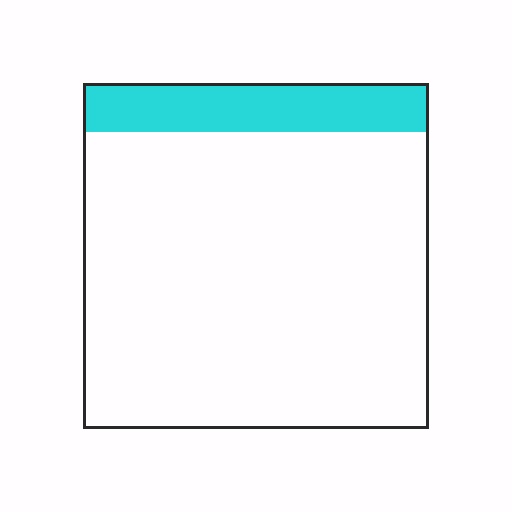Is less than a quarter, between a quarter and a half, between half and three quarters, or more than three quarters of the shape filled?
Less than a quarter.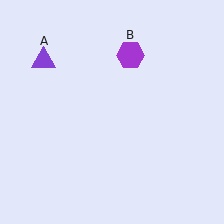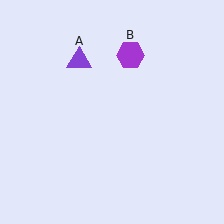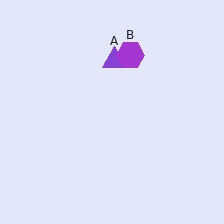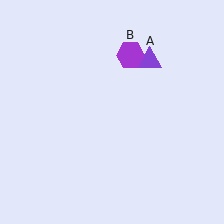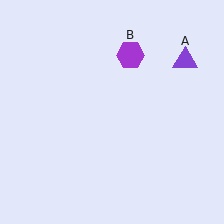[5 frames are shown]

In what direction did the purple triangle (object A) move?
The purple triangle (object A) moved right.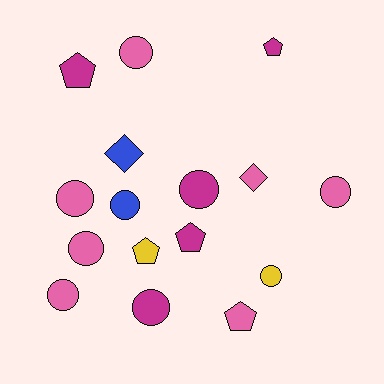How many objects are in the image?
There are 16 objects.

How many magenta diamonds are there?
There are no magenta diamonds.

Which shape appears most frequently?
Circle, with 9 objects.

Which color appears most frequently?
Pink, with 7 objects.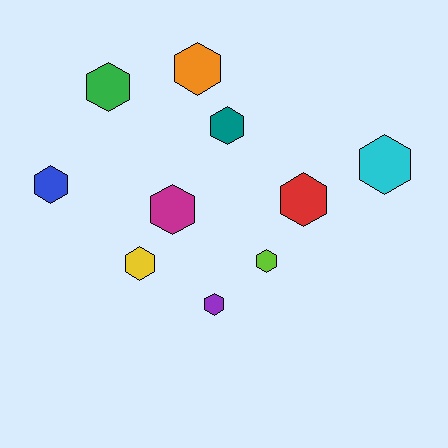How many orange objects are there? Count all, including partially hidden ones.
There is 1 orange object.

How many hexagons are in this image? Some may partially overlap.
There are 10 hexagons.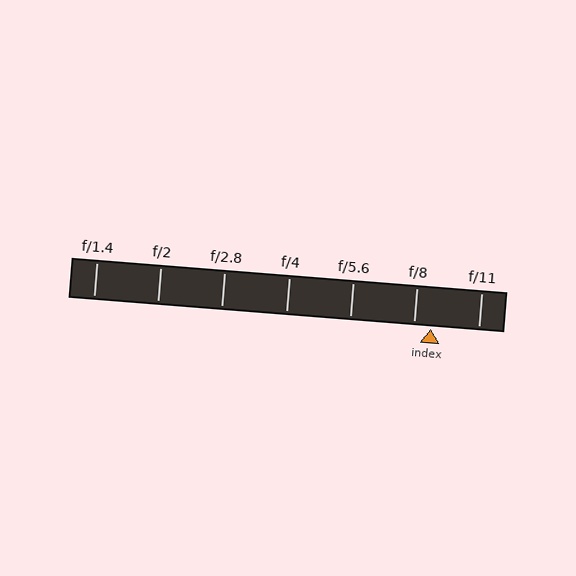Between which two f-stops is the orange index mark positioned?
The index mark is between f/8 and f/11.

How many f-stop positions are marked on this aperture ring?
There are 7 f-stop positions marked.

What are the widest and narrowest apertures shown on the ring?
The widest aperture shown is f/1.4 and the narrowest is f/11.